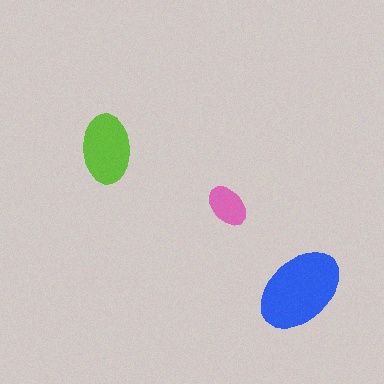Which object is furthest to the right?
The blue ellipse is rightmost.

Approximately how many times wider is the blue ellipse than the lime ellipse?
About 1.5 times wider.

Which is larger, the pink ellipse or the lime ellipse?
The lime one.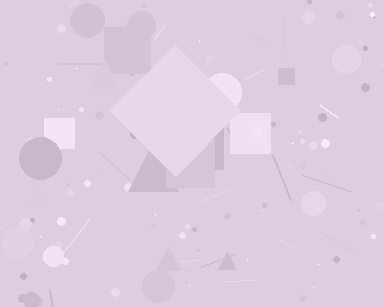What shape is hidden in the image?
A diamond is hidden in the image.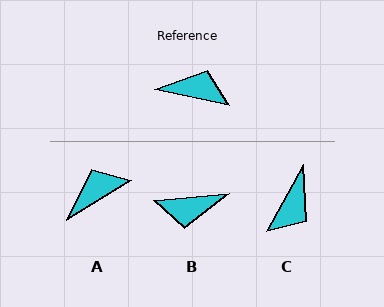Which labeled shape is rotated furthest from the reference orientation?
B, about 163 degrees away.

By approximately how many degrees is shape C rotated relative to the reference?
Approximately 107 degrees clockwise.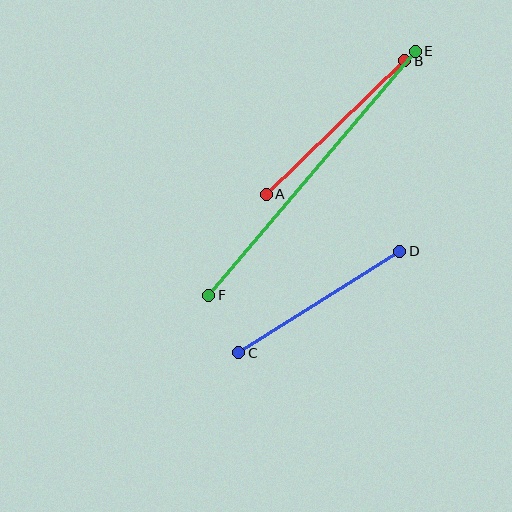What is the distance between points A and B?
The distance is approximately 193 pixels.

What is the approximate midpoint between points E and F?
The midpoint is at approximately (312, 173) pixels.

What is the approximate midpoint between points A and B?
The midpoint is at approximately (335, 128) pixels.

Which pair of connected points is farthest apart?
Points E and F are farthest apart.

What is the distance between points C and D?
The distance is approximately 190 pixels.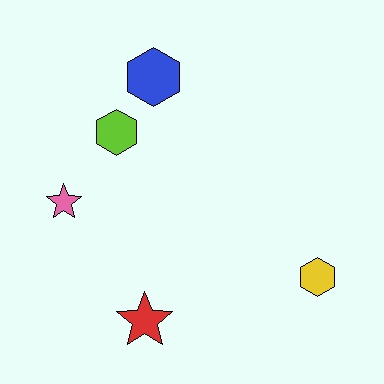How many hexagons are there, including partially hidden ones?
There are 3 hexagons.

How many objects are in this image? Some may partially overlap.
There are 5 objects.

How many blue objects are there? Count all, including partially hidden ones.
There is 1 blue object.